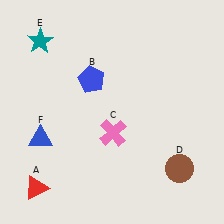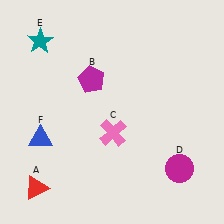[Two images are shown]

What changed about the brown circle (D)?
In Image 1, D is brown. In Image 2, it changed to magenta.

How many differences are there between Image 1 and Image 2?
There are 2 differences between the two images.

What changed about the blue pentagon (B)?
In Image 1, B is blue. In Image 2, it changed to magenta.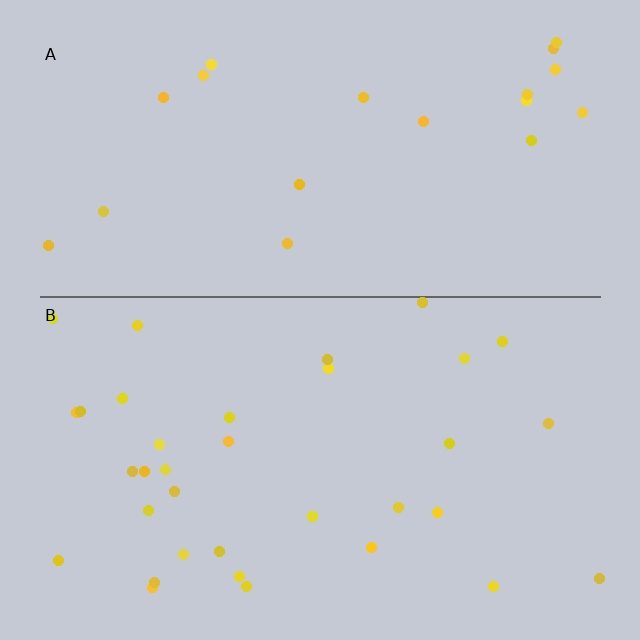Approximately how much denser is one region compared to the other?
Approximately 1.7× — region B over region A.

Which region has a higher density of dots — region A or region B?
B (the bottom).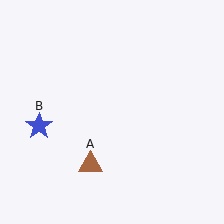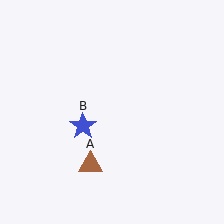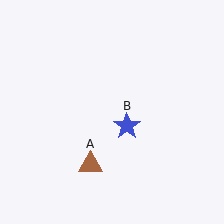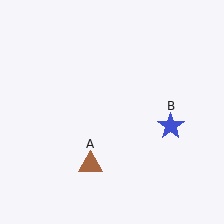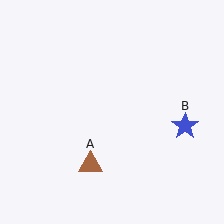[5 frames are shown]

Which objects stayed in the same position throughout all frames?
Brown triangle (object A) remained stationary.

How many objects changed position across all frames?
1 object changed position: blue star (object B).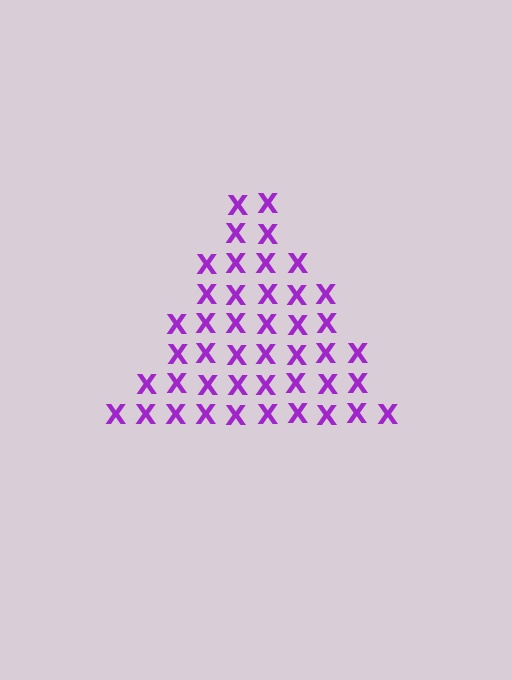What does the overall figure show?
The overall figure shows a triangle.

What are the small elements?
The small elements are letter X's.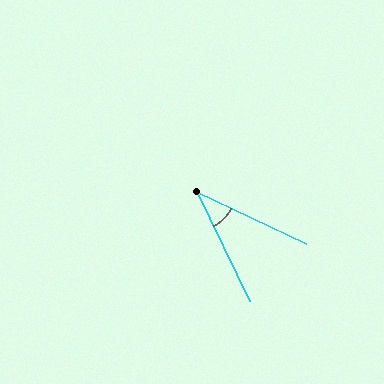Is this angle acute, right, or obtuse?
It is acute.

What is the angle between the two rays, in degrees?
Approximately 39 degrees.